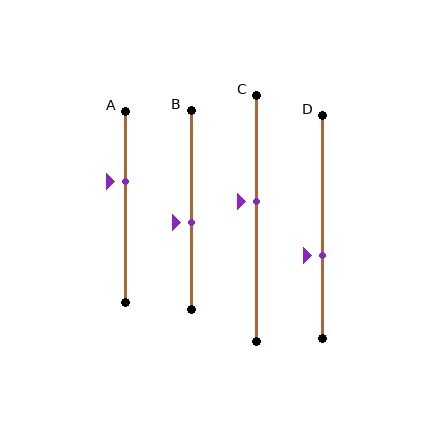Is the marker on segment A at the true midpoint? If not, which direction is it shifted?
No, the marker on segment A is shifted upward by about 13% of the segment length.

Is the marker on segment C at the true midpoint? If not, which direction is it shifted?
No, the marker on segment C is shifted upward by about 7% of the segment length.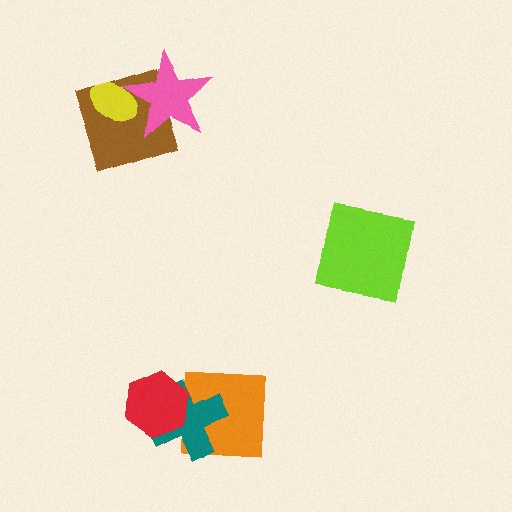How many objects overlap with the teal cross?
2 objects overlap with the teal cross.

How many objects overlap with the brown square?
2 objects overlap with the brown square.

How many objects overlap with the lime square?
0 objects overlap with the lime square.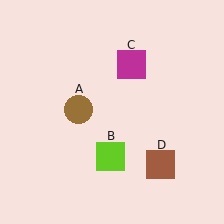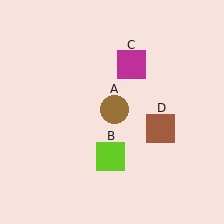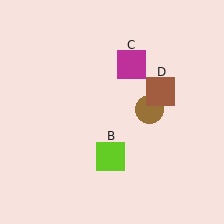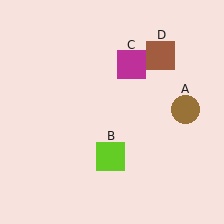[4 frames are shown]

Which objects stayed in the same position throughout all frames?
Lime square (object B) and magenta square (object C) remained stationary.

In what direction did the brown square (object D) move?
The brown square (object D) moved up.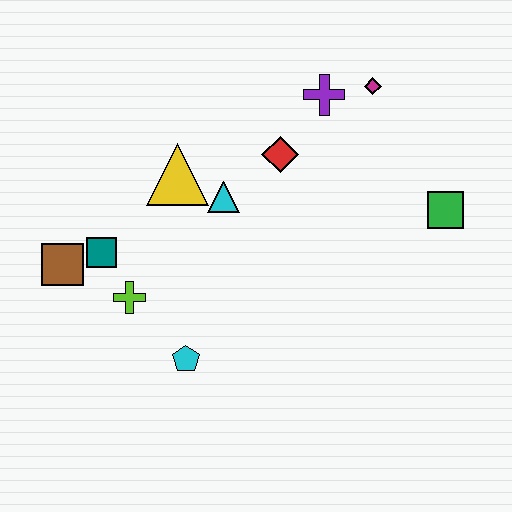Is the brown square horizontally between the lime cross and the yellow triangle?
No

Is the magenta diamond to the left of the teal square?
No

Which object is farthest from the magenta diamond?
The brown square is farthest from the magenta diamond.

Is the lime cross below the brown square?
Yes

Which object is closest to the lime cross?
The teal square is closest to the lime cross.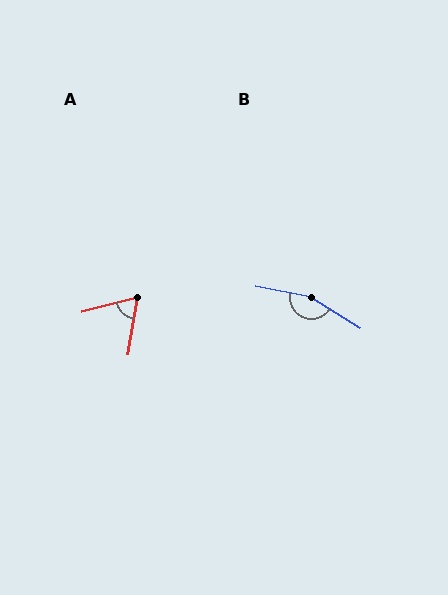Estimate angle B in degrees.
Approximately 160 degrees.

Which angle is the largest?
B, at approximately 160 degrees.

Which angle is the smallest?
A, at approximately 67 degrees.